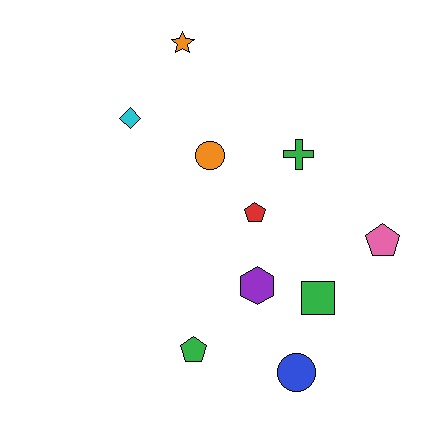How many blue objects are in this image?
There is 1 blue object.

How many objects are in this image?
There are 10 objects.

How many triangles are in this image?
There are no triangles.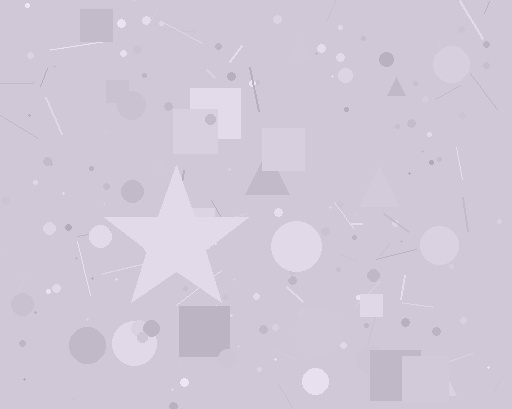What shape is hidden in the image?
A star is hidden in the image.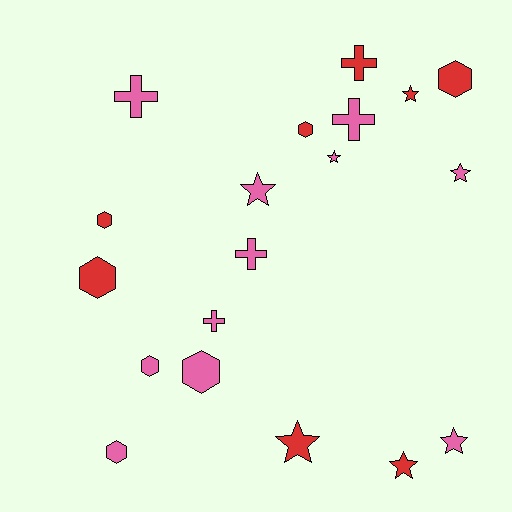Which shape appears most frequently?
Star, with 7 objects.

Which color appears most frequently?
Pink, with 11 objects.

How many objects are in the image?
There are 19 objects.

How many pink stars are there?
There are 4 pink stars.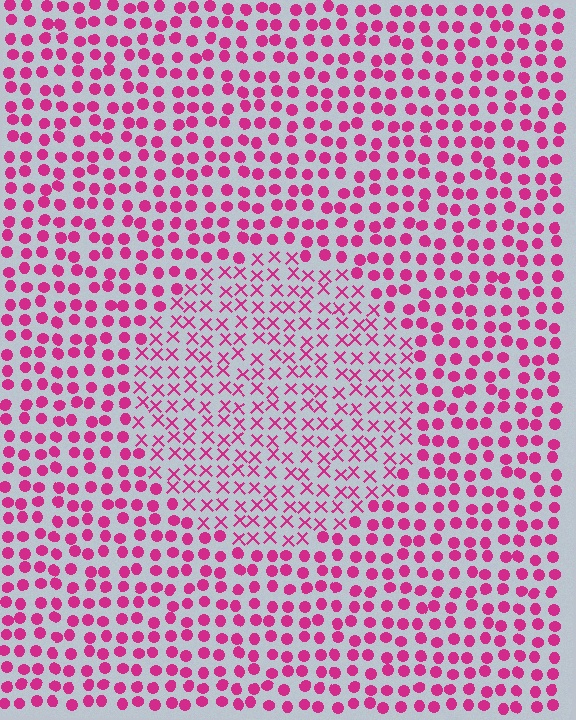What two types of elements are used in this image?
The image uses X marks inside the circle region and circles outside it.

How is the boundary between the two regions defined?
The boundary is defined by a change in element shape: X marks inside vs. circles outside. All elements share the same color and spacing.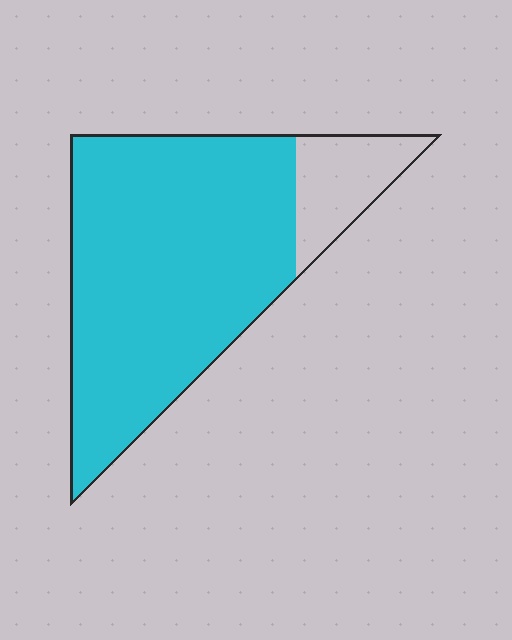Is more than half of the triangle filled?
Yes.